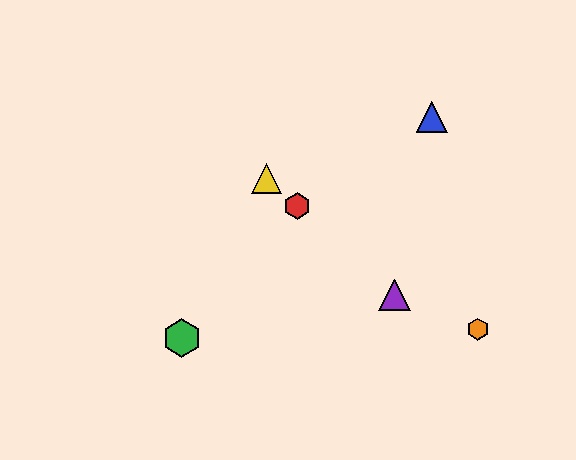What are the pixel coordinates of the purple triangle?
The purple triangle is at (394, 295).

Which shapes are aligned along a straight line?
The red hexagon, the yellow triangle, the purple triangle are aligned along a straight line.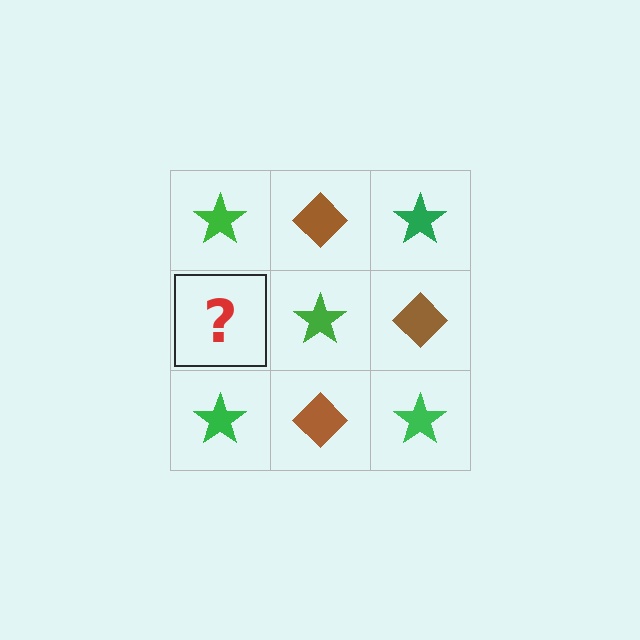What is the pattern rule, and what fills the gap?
The rule is that it alternates green star and brown diamond in a checkerboard pattern. The gap should be filled with a brown diamond.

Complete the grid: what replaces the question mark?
The question mark should be replaced with a brown diamond.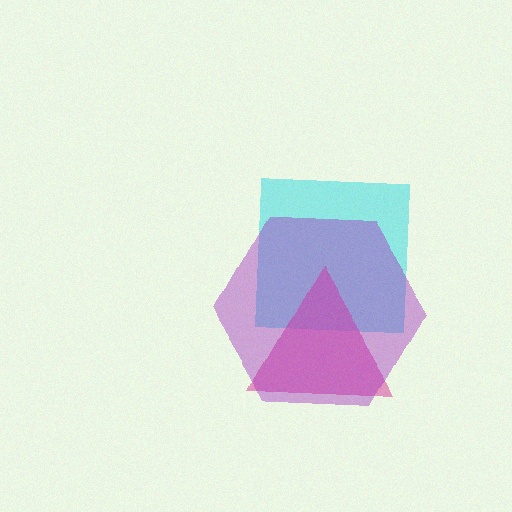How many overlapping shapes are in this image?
There are 3 overlapping shapes in the image.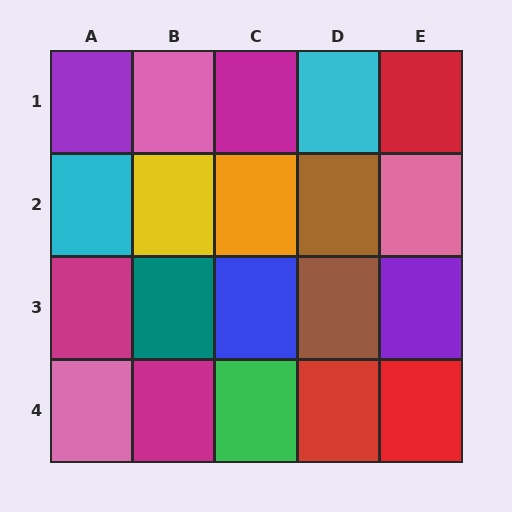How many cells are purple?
2 cells are purple.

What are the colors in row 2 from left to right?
Cyan, yellow, orange, brown, pink.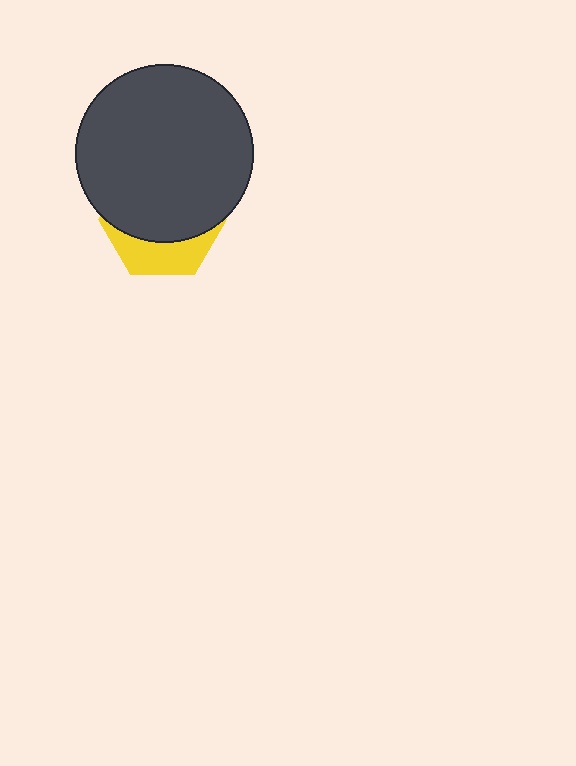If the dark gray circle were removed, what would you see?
You would see the complete yellow hexagon.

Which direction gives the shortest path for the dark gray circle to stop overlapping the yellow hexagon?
Moving up gives the shortest separation.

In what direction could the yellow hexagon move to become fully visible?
The yellow hexagon could move down. That would shift it out from behind the dark gray circle entirely.